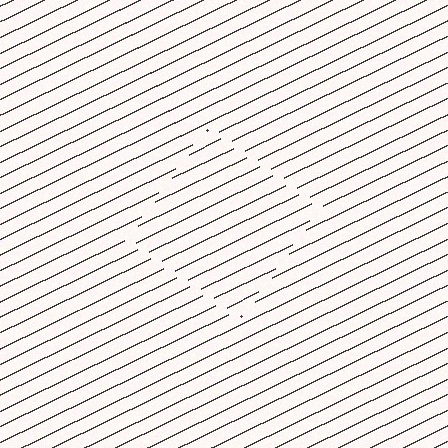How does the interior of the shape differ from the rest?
The interior of the shape contains the same grating, shifted by half a period — the contour is defined by the phase discontinuity where line-ends from the inner and outer gratings abut.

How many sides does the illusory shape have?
4 sides — the line-ends trace a square.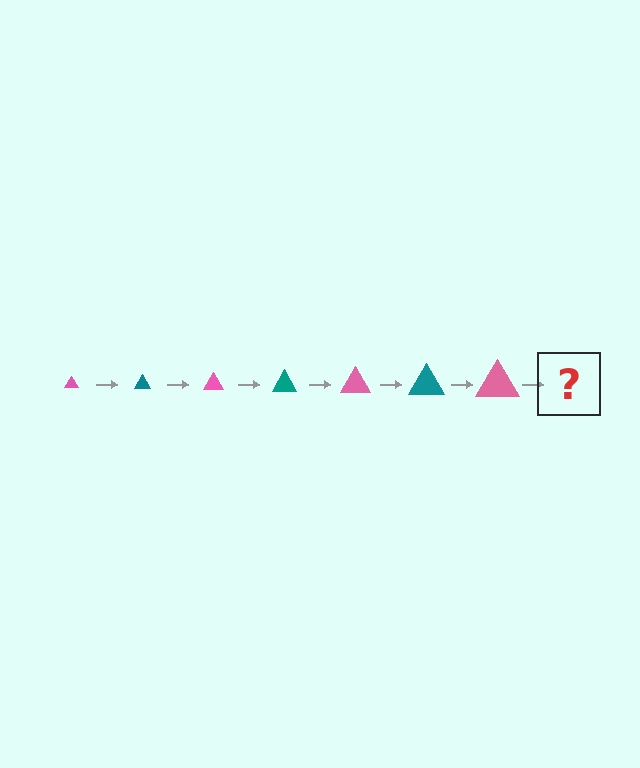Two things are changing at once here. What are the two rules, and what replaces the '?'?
The two rules are that the triangle grows larger each step and the color cycles through pink and teal. The '?' should be a teal triangle, larger than the previous one.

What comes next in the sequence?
The next element should be a teal triangle, larger than the previous one.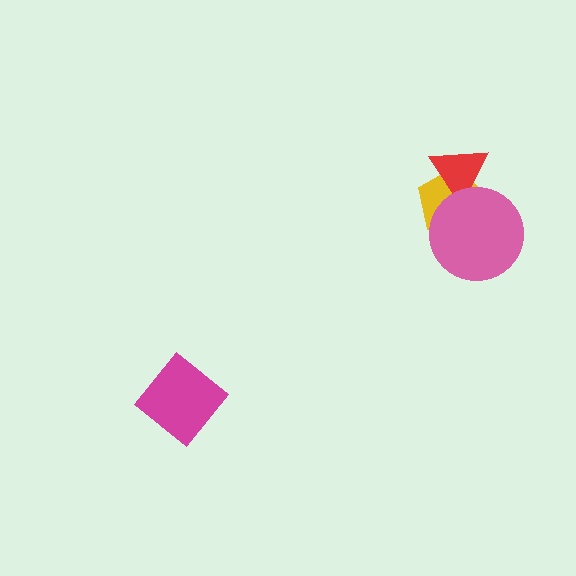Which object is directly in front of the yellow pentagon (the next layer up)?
The red triangle is directly in front of the yellow pentagon.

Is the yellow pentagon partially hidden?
Yes, it is partially covered by another shape.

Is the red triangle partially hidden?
Yes, it is partially covered by another shape.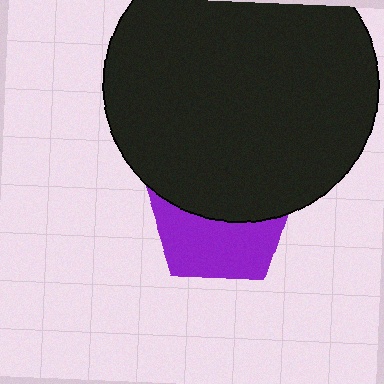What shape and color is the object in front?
The object in front is a black circle.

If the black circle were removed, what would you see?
You would see the complete purple pentagon.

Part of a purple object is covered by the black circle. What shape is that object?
It is a pentagon.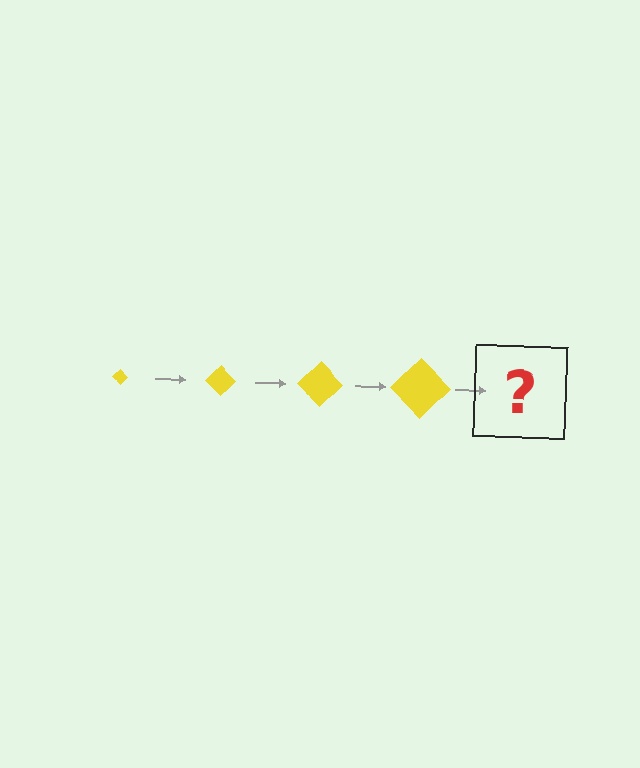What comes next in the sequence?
The next element should be a yellow diamond, larger than the previous one.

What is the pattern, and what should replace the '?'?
The pattern is that the diamond gets progressively larger each step. The '?' should be a yellow diamond, larger than the previous one.